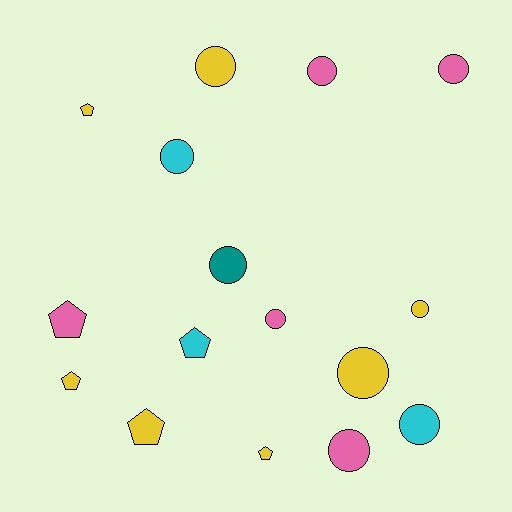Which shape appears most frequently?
Circle, with 10 objects.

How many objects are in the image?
There are 16 objects.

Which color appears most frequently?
Yellow, with 7 objects.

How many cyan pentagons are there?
There is 1 cyan pentagon.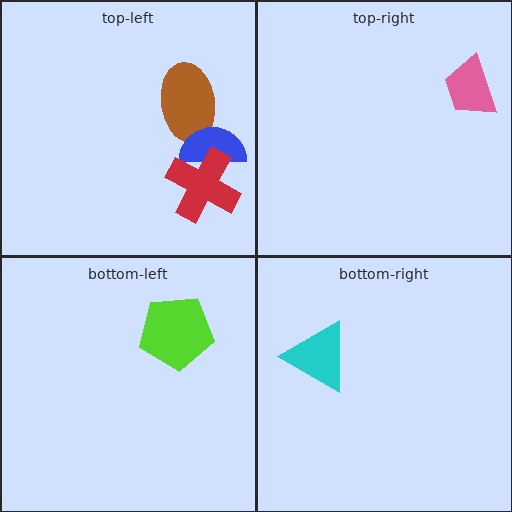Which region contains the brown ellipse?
The top-left region.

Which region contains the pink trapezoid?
The top-right region.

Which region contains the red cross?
The top-left region.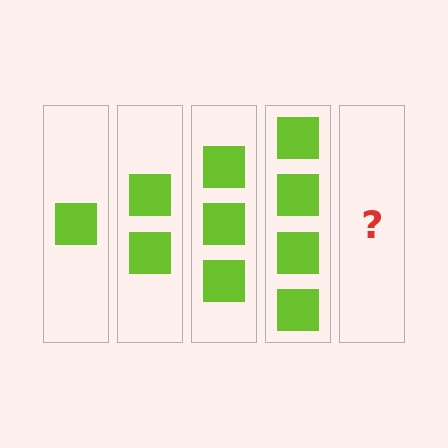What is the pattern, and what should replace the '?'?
The pattern is that each step adds one more square. The '?' should be 5 squares.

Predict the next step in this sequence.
The next step is 5 squares.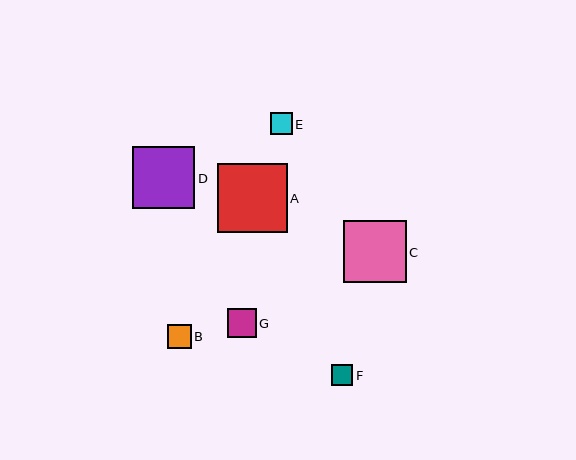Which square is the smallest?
Square F is the smallest with a size of approximately 21 pixels.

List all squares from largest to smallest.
From largest to smallest: A, D, C, G, B, E, F.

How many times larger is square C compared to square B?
Square C is approximately 2.6 times the size of square B.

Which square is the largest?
Square A is the largest with a size of approximately 70 pixels.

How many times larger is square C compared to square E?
Square C is approximately 2.9 times the size of square E.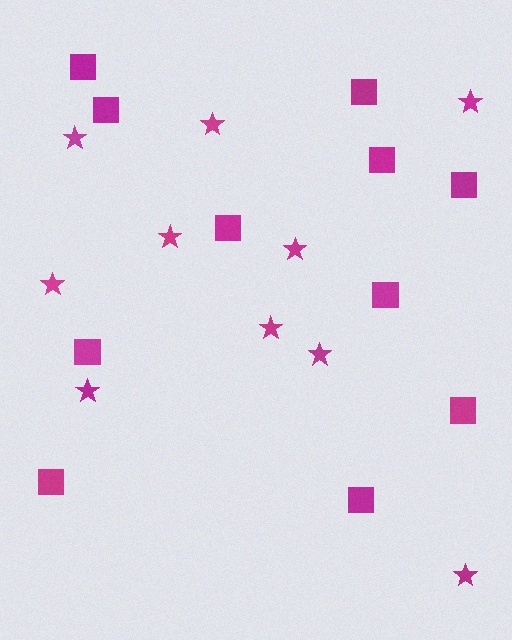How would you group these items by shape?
There are 2 groups: one group of stars (10) and one group of squares (11).